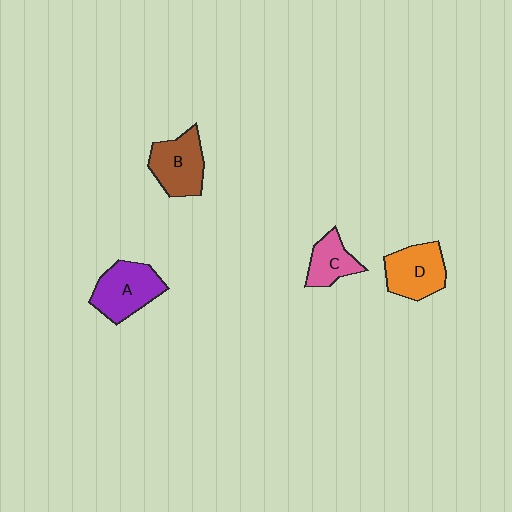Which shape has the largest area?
Shape A (purple).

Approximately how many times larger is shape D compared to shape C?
Approximately 1.4 times.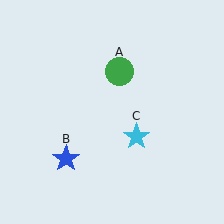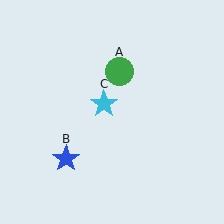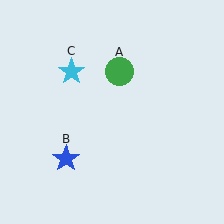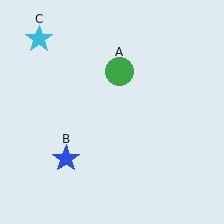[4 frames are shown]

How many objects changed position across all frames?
1 object changed position: cyan star (object C).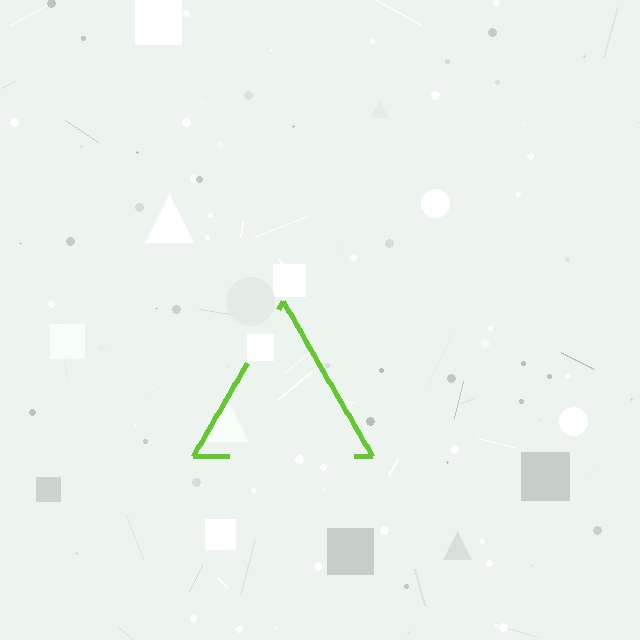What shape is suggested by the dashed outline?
The dashed outline suggests a triangle.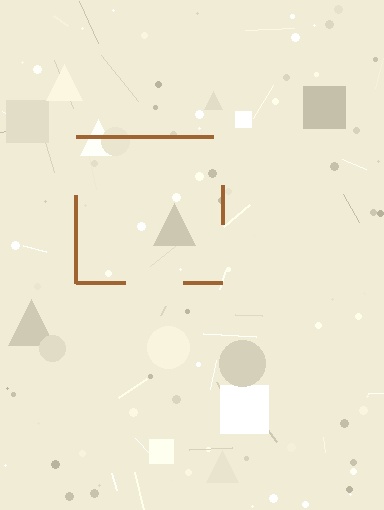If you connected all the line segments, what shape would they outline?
They would outline a square.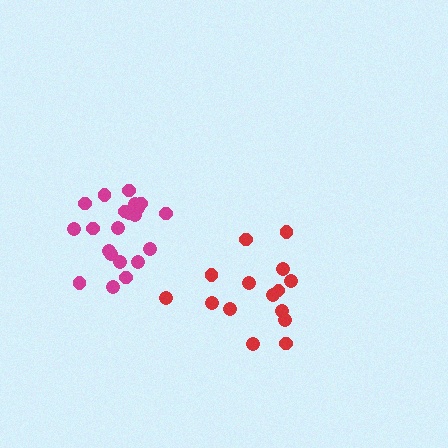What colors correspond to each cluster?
The clusters are colored: red, magenta.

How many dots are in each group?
Group 1: 15 dots, Group 2: 21 dots (36 total).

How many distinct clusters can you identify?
There are 2 distinct clusters.